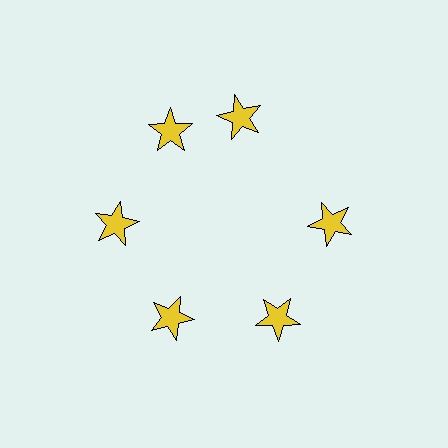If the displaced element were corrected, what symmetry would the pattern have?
It would have 6-fold rotational symmetry — the pattern would map onto itself every 60 degrees.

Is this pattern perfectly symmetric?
No. The 6 yellow stars are arranged in a ring, but one element near the 1 o'clock position is rotated out of alignment along the ring, breaking the 6-fold rotational symmetry.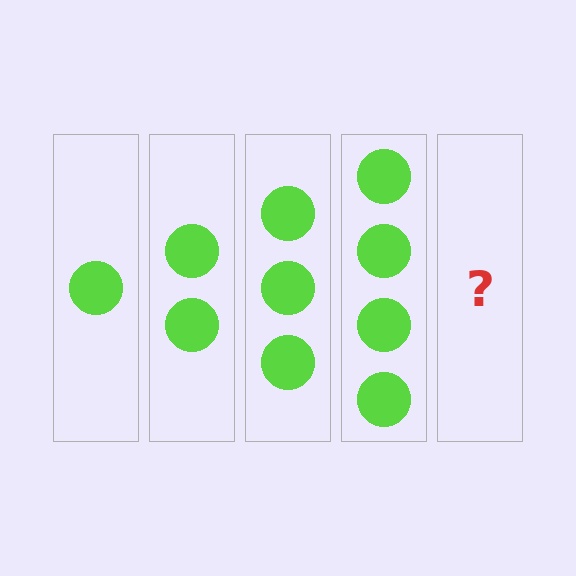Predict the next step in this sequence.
The next step is 5 circles.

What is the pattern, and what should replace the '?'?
The pattern is that each step adds one more circle. The '?' should be 5 circles.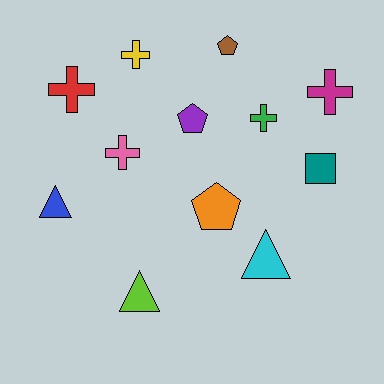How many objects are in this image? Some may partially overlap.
There are 12 objects.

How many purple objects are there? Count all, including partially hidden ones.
There is 1 purple object.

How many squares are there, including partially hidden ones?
There is 1 square.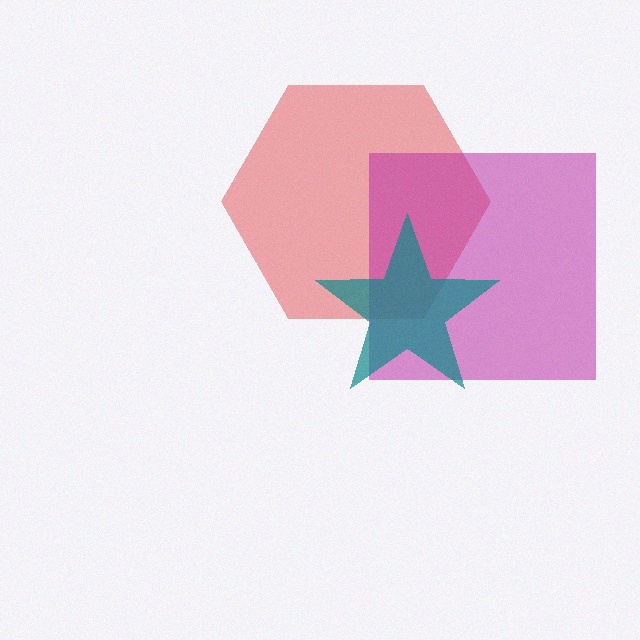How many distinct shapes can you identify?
There are 3 distinct shapes: a red hexagon, a magenta square, a teal star.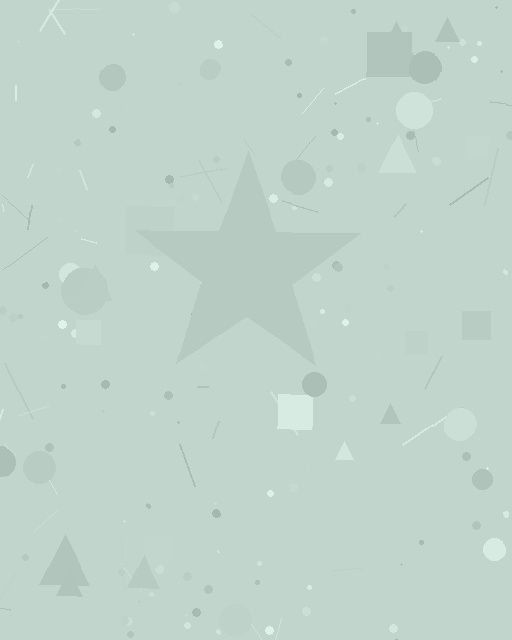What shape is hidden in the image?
A star is hidden in the image.